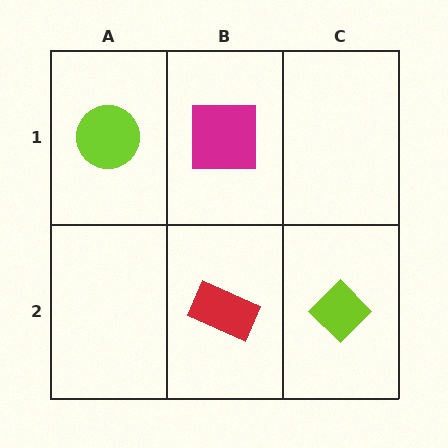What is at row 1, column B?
A magenta square.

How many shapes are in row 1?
2 shapes.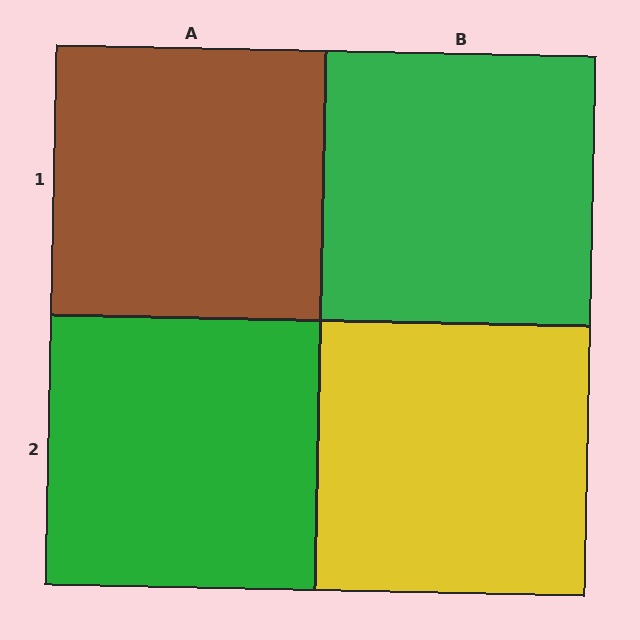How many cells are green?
2 cells are green.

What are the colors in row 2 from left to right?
Green, yellow.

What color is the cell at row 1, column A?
Brown.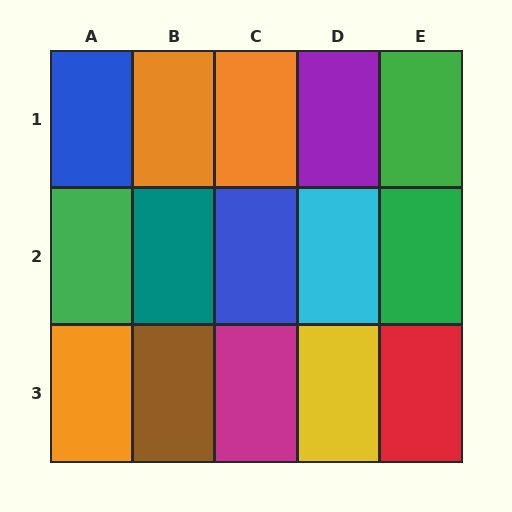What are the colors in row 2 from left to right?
Green, teal, blue, cyan, green.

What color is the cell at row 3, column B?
Brown.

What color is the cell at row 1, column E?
Green.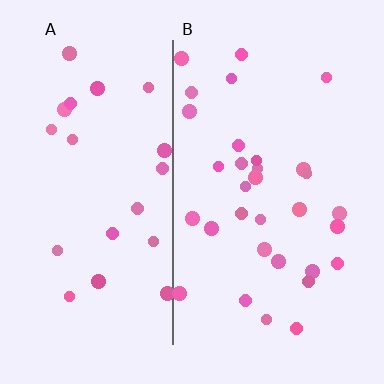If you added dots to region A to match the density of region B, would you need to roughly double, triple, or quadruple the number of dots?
Approximately double.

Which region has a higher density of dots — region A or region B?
B (the right).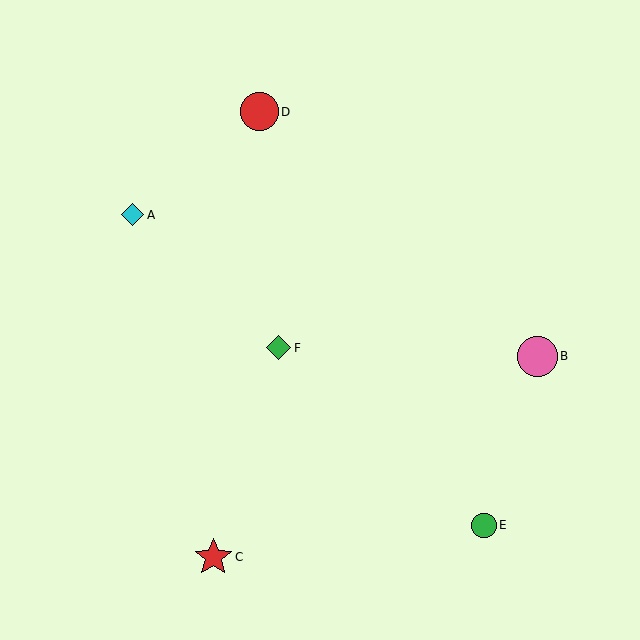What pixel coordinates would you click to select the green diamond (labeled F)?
Click at (279, 348) to select the green diamond F.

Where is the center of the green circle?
The center of the green circle is at (484, 525).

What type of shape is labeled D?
Shape D is a red circle.